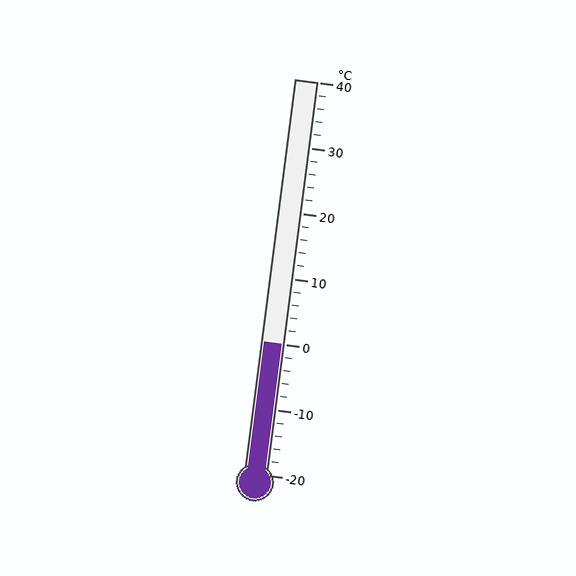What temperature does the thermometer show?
The thermometer shows approximately 0°C.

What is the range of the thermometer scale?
The thermometer scale ranges from -20°C to 40°C.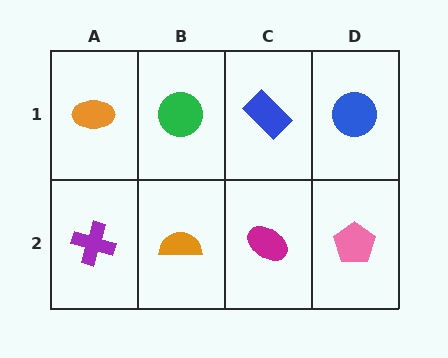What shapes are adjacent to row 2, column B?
A green circle (row 1, column B), a purple cross (row 2, column A), a magenta ellipse (row 2, column C).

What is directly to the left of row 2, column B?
A purple cross.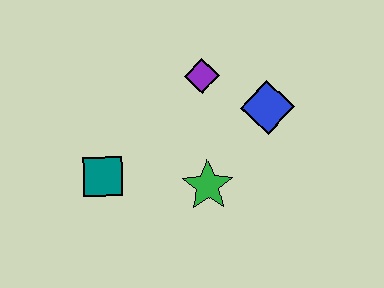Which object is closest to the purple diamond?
The blue diamond is closest to the purple diamond.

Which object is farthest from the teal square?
The blue diamond is farthest from the teal square.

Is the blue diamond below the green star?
No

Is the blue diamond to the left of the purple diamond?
No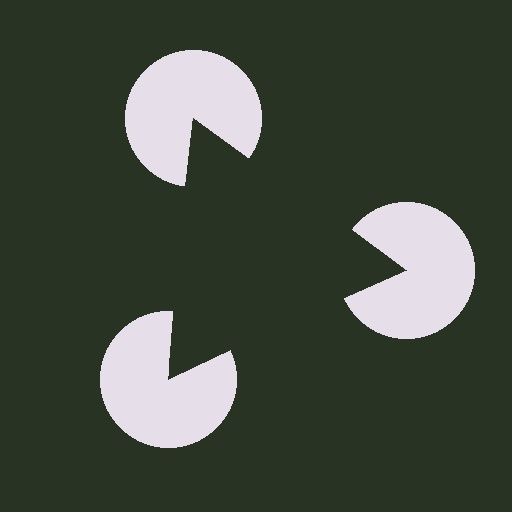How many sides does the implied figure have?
3 sides.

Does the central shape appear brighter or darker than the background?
It typically appears slightly darker than the background, even though no actual brightness change is drawn.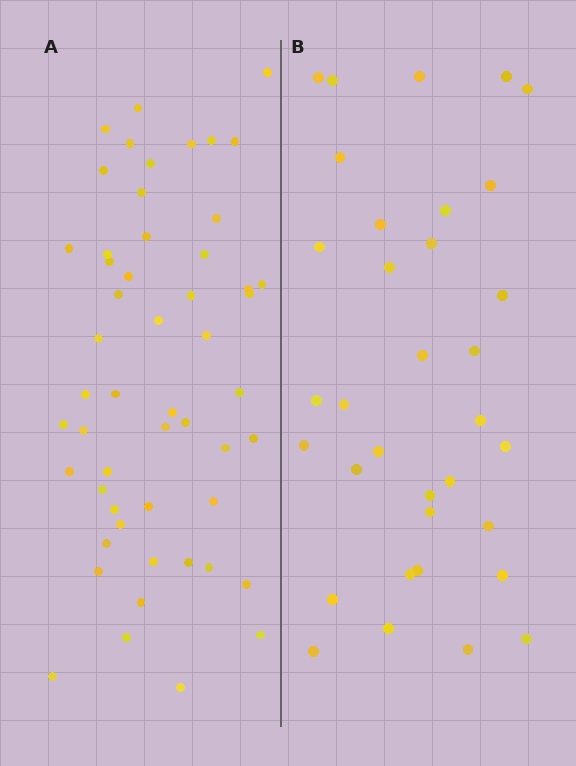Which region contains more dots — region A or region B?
Region A (the left region) has more dots.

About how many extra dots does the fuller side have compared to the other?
Region A has approximately 20 more dots than region B.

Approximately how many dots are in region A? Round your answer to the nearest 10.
About 50 dots. (The exact count is 53, which rounds to 50.)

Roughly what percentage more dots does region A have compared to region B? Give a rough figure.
About 55% more.